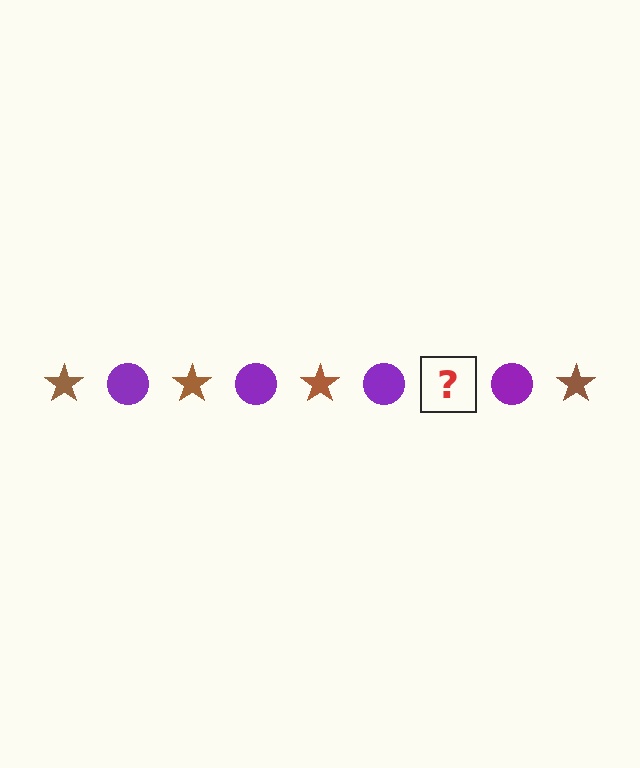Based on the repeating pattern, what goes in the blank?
The blank should be a brown star.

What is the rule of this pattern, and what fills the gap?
The rule is that the pattern alternates between brown star and purple circle. The gap should be filled with a brown star.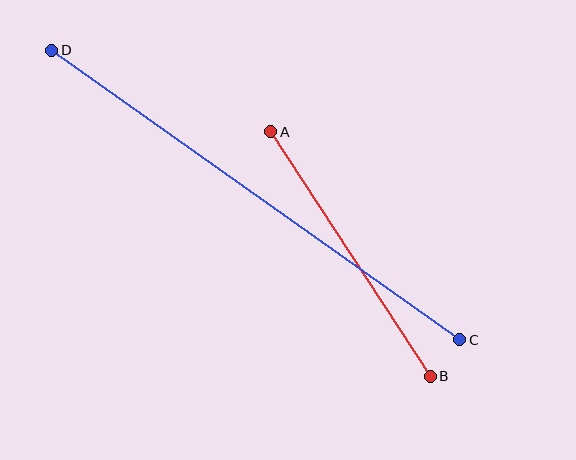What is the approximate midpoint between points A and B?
The midpoint is at approximately (351, 254) pixels.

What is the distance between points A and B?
The distance is approximately 292 pixels.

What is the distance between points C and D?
The distance is approximately 501 pixels.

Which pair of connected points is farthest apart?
Points C and D are farthest apart.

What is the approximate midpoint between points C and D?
The midpoint is at approximately (256, 195) pixels.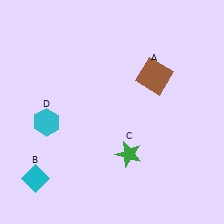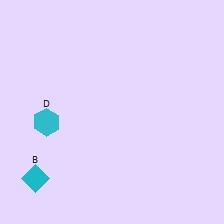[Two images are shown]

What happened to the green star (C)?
The green star (C) was removed in Image 2. It was in the bottom-right area of Image 1.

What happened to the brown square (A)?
The brown square (A) was removed in Image 2. It was in the top-right area of Image 1.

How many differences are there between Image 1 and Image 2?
There are 2 differences between the two images.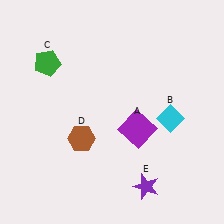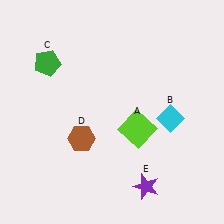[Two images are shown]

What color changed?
The square (A) changed from purple in Image 1 to lime in Image 2.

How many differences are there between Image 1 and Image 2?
There is 1 difference between the two images.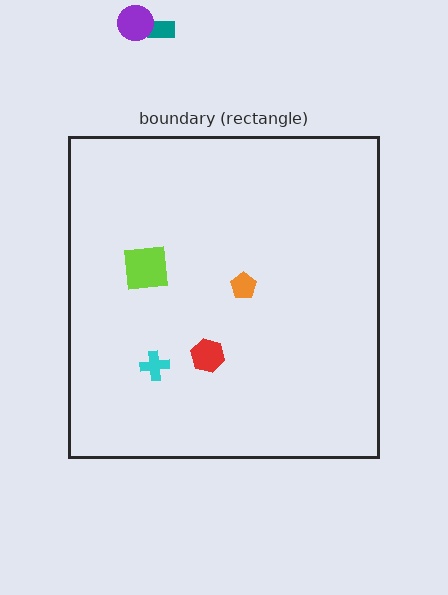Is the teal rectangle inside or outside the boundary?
Outside.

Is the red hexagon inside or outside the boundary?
Inside.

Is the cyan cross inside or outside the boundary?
Inside.